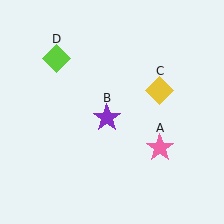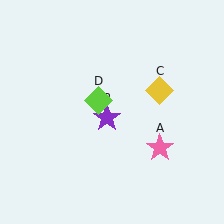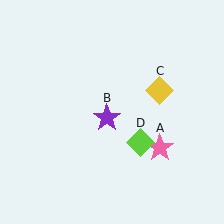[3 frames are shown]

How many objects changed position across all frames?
1 object changed position: lime diamond (object D).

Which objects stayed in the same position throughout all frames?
Pink star (object A) and purple star (object B) and yellow diamond (object C) remained stationary.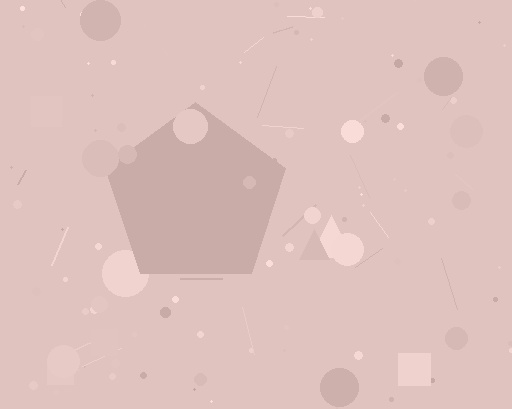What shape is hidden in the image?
A pentagon is hidden in the image.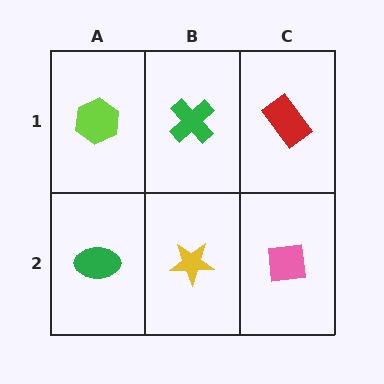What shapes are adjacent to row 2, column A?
A lime hexagon (row 1, column A), a yellow star (row 2, column B).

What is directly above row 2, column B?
A green cross.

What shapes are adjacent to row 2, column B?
A green cross (row 1, column B), a green ellipse (row 2, column A), a pink square (row 2, column C).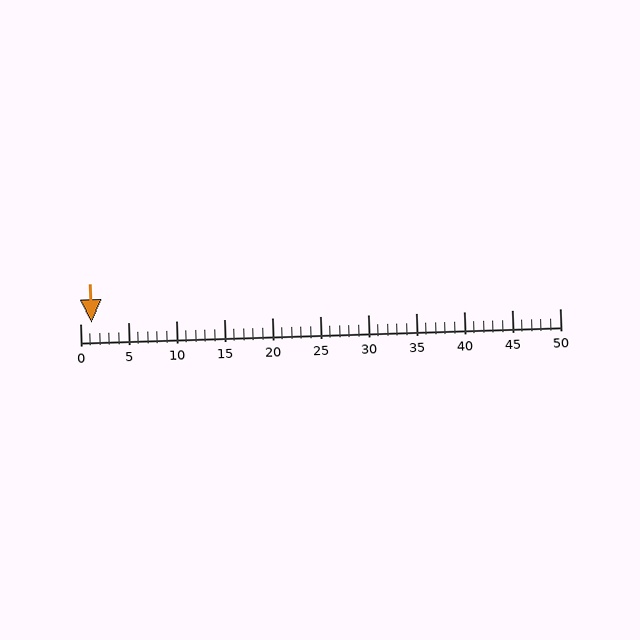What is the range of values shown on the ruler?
The ruler shows values from 0 to 50.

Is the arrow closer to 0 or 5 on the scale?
The arrow is closer to 0.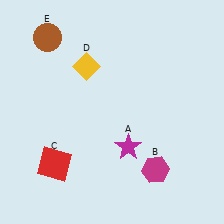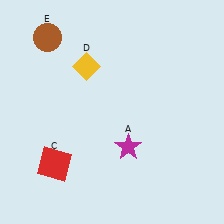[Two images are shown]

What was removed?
The magenta hexagon (B) was removed in Image 2.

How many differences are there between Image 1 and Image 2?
There is 1 difference between the two images.